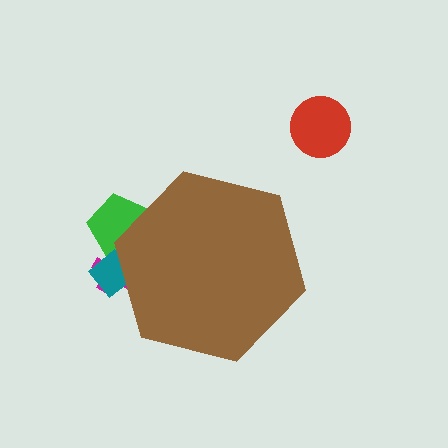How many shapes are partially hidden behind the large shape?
3 shapes are partially hidden.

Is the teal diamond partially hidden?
Yes, the teal diamond is partially hidden behind the brown hexagon.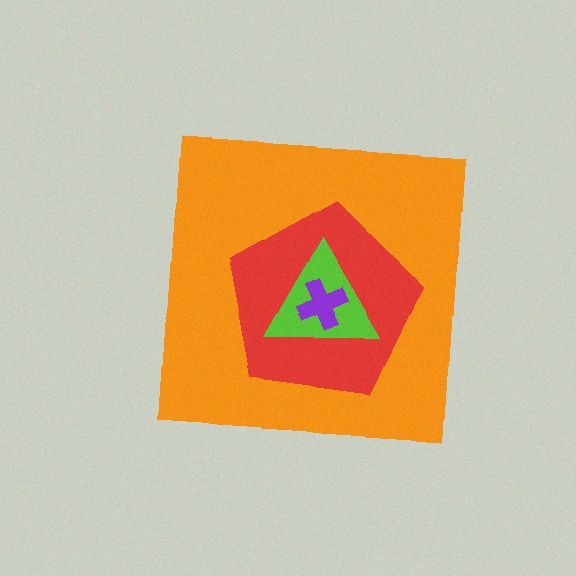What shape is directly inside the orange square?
The red pentagon.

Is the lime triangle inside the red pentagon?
Yes.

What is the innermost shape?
The purple cross.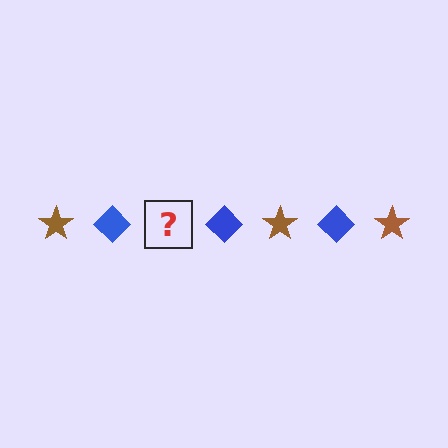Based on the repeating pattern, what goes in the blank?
The blank should be a brown star.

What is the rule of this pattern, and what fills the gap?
The rule is that the pattern alternates between brown star and blue diamond. The gap should be filled with a brown star.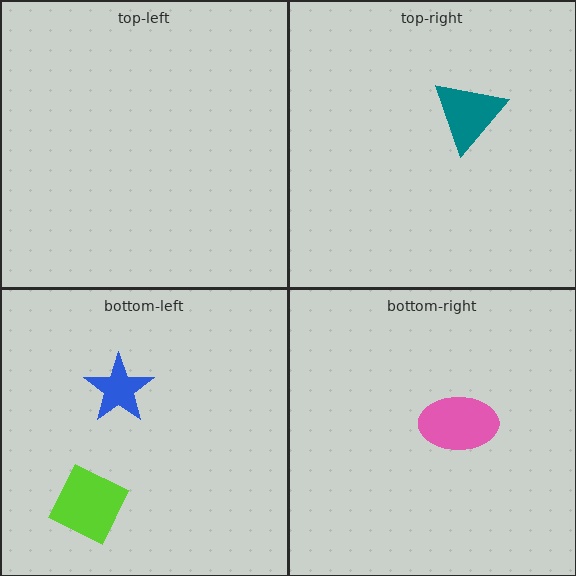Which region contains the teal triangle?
The top-right region.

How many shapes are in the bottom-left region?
2.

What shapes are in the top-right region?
The teal triangle.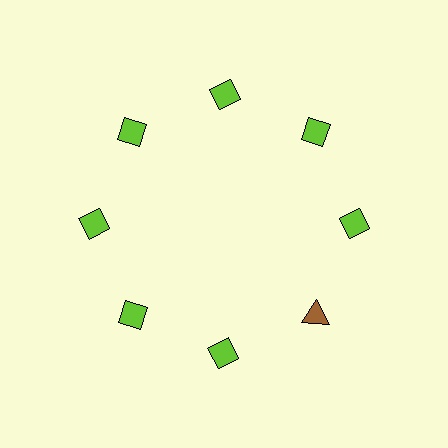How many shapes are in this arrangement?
There are 8 shapes arranged in a ring pattern.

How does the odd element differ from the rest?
It differs in both color (brown instead of lime) and shape (triangle instead of diamond).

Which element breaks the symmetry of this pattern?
The brown triangle at roughly the 4 o'clock position breaks the symmetry. All other shapes are lime diamonds.